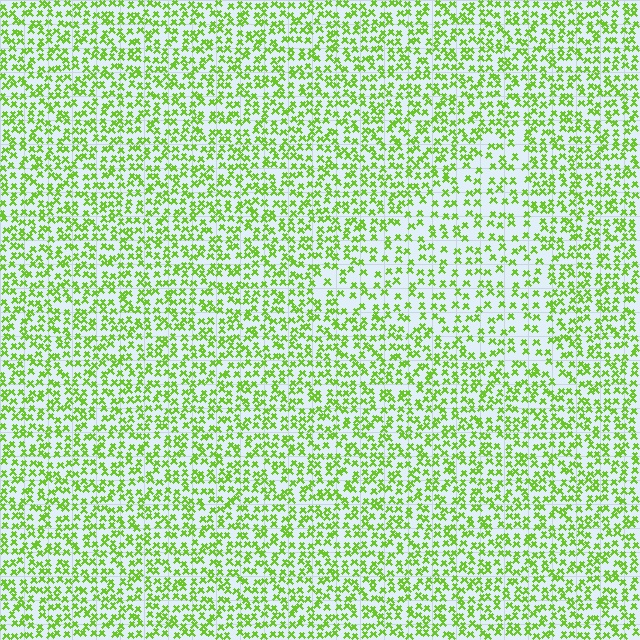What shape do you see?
I see a triangle.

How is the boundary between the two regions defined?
The boundary is defined by a change in element density (approximately 1.6x ratio). All elements are the same color, size, and shape.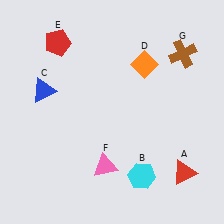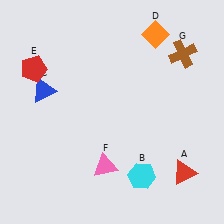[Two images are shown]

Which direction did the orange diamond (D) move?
The orange diamond (D) moved up.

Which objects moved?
The objects that moved are: the orange diamond (D), the red pentagon (E).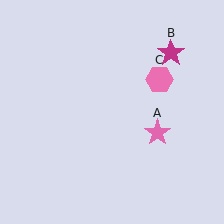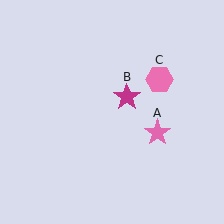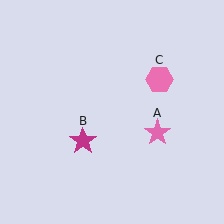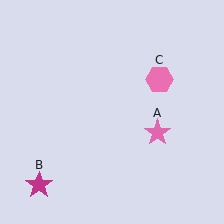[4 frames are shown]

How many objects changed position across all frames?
1 object changed position: magenta star (object B).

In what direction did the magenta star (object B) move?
The magenta star (object B) moved down and to the left.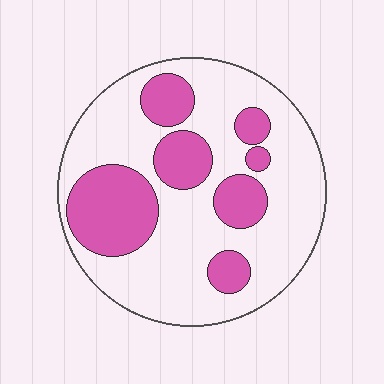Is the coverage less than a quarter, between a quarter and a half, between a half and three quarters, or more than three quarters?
Between a quarter and a half.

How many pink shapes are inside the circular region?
7.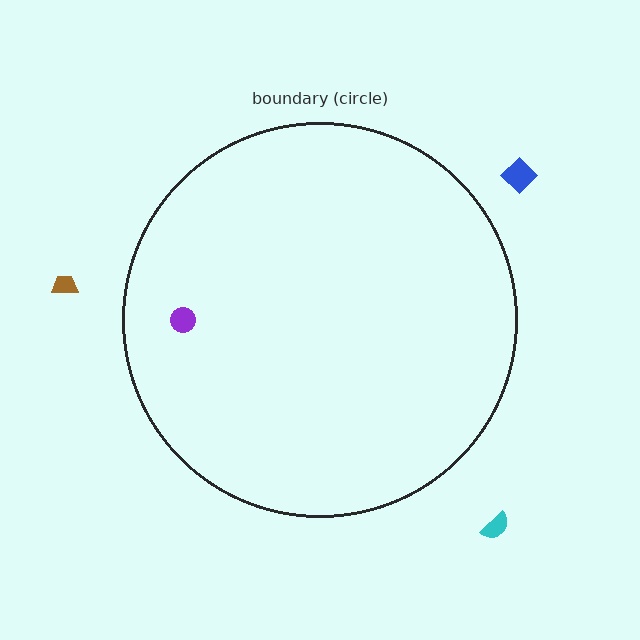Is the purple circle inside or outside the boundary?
Inside.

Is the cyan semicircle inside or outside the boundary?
Outside.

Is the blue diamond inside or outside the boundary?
Outside.